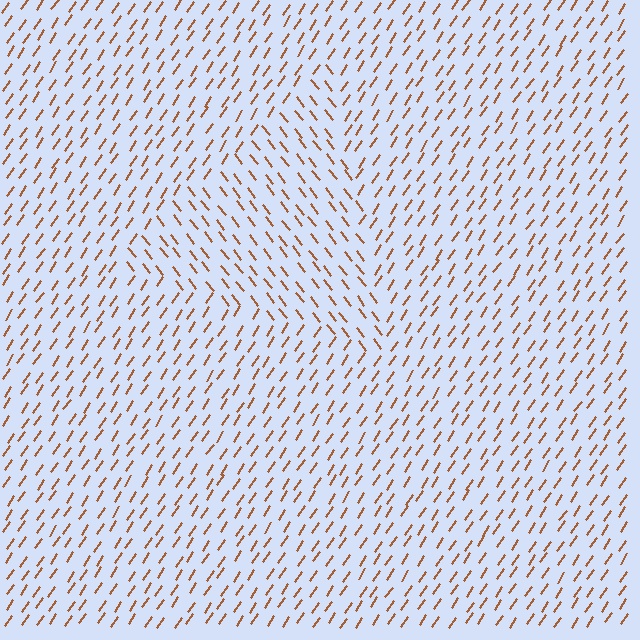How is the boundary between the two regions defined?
The boundary is defined purely by a change in line orientation (approximately 72 degrees difference). All lines are the same color and thickness.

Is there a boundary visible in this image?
Yes, there is a texture boundary formed by a change in line orientation.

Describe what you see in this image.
The image is filled with small brown line segments. A triangle region in the image has lines oriented differently from the surrounding lines, creating a visible texture boundary.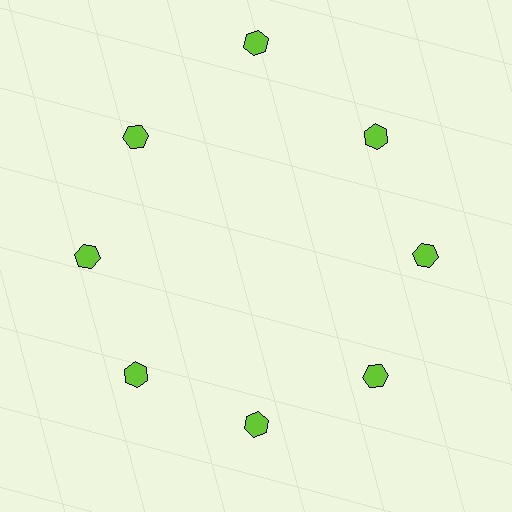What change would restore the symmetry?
The symmetry would be restored by moving it inward, back onto the ring so that all 8 hexagons sit at equal angles and equal distance from the center.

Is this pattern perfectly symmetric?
No. The 8 lime hexagons are arranged in a ring, but one element near the 12 o'clock position is pushed outward from the center, breaking the 8-fold rotational symmetry.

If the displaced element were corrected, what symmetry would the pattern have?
It would have 8-fold rotational symmetry — the pattern would map onto itself every 45 degrees.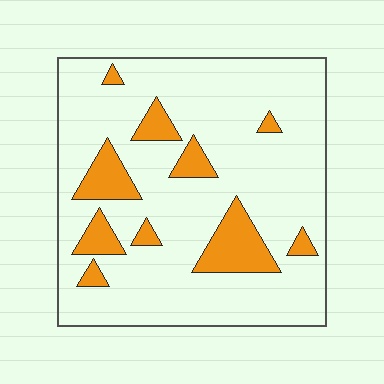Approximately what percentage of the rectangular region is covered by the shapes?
Approximately 15%.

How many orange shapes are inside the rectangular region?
10.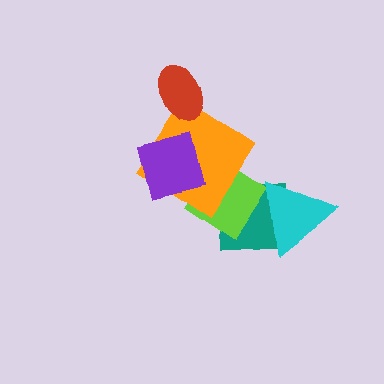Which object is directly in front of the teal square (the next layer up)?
The lime diamond is directly in front of the teal square.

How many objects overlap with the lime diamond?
3 objects overlap with the lime diamond.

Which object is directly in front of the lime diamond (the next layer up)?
The cyan triangle is directly in front of the lime diamond.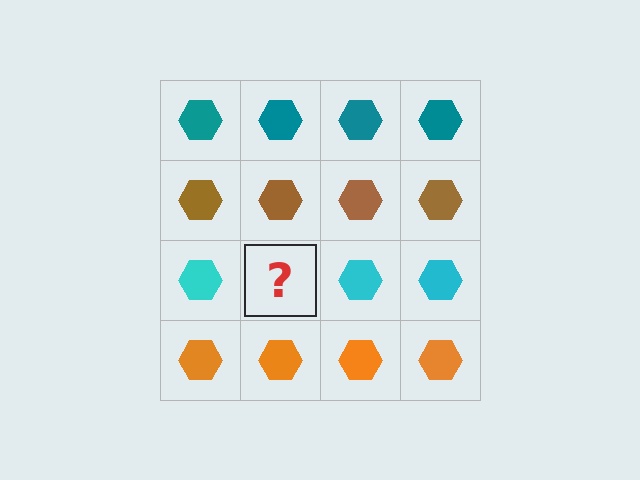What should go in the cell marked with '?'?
The missing cell should contain a cyan hexagon.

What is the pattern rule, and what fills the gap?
The rule is that each row has a consistent color. The gap should be filled with a cyan hexagon.